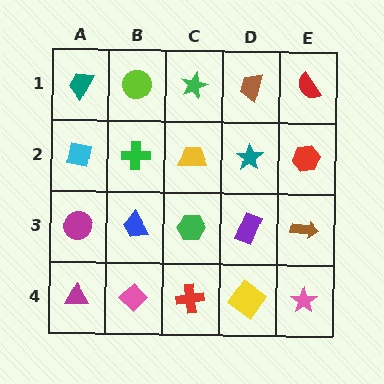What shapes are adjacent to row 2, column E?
A red semicircle (row 1, column E), a brown arrow (row 3, column E), a teal star (row 2, column D).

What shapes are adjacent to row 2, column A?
A teal trapezoid (row 1, column A), a magenta circle (row 3, column A), a green cross (row 2, column B).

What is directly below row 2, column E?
A brown arrow.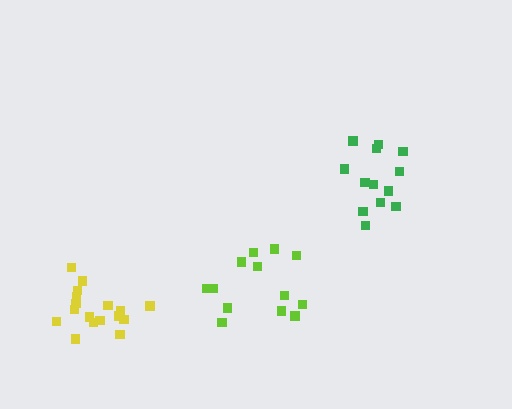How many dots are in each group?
Group 1: 13 dots, Group 2: 13 dots, Group 3: 17 dots (43 total).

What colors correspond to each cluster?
The clusters are colored: green, lime, yellow.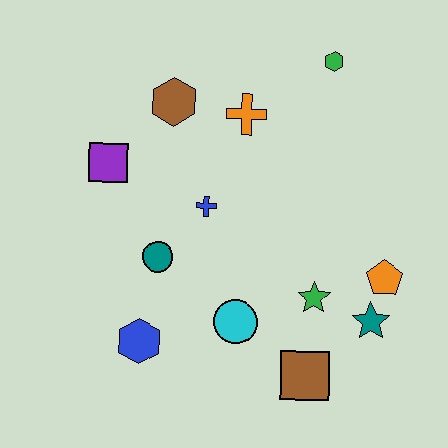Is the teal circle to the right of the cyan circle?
No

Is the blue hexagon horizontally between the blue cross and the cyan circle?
No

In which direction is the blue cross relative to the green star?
The blue cross is to the left of the green star.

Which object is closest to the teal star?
The orange pentagon is closest to the teal star.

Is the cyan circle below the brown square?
No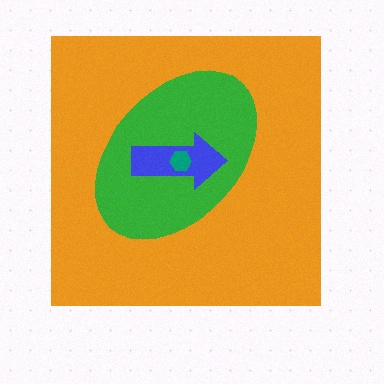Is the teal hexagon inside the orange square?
Yes.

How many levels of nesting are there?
4.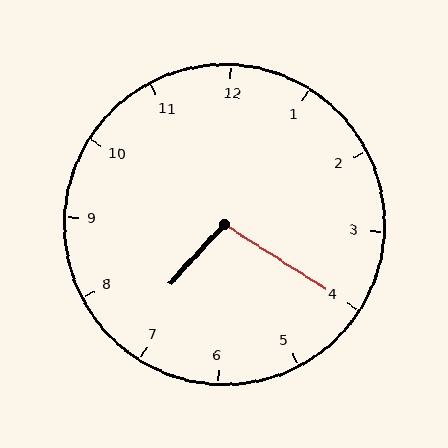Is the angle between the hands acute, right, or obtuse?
It is obtuse.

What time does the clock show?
7:20.